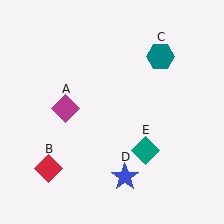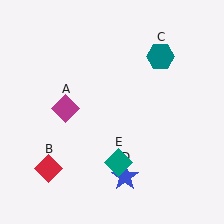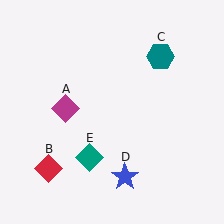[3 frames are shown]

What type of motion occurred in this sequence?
The teal diamond (object E) rotated clockwise around the center of the scene.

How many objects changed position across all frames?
1 object changed position: teal diamond (object E).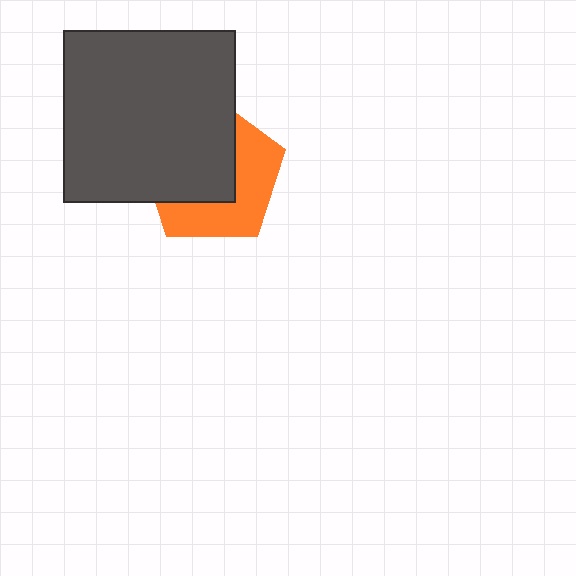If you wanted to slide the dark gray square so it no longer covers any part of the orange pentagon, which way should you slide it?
Slide it toward the upper-left — that is the most direct way to separate the two shapes.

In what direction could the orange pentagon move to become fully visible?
The orange pentagon could move toward the lower-right. That would shift it out from behind the dark gray square entirely.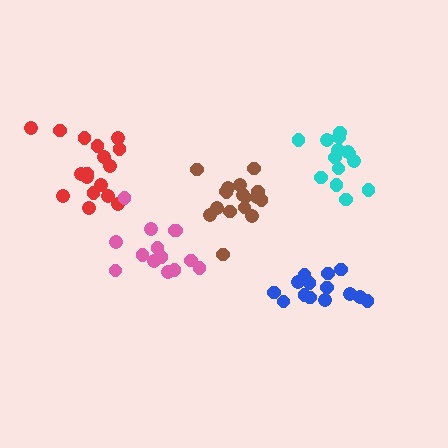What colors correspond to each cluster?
The clusters are colored: red, pink, cyan, blue, brown.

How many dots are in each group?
Group 1: 17 dots, Group 2: 14 dots, Group 3: 14 dots, Group 4: 14 dots, Group 5: 17 dots (76 total).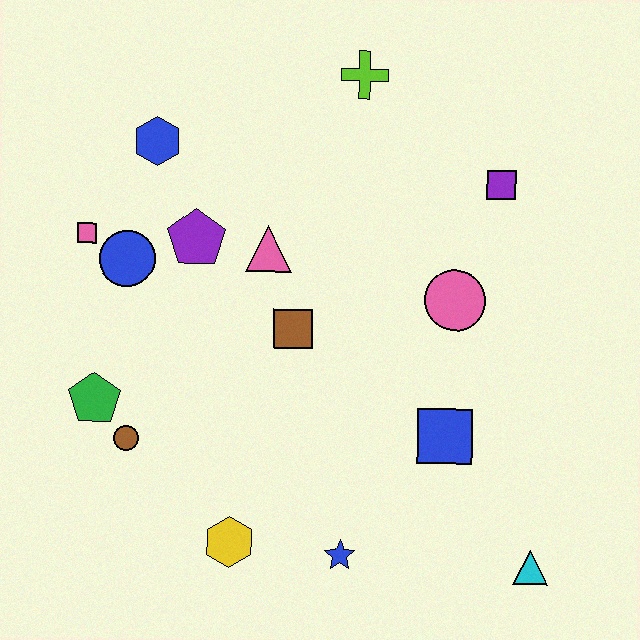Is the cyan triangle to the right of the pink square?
Yes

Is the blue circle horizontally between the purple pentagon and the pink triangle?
No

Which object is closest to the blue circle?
The pink square is closest to the blue circle.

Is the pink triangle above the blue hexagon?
No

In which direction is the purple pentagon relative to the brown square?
The purple pentagon is to the left of the brown square.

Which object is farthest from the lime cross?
The cyan triangle is farthest from the lime cross.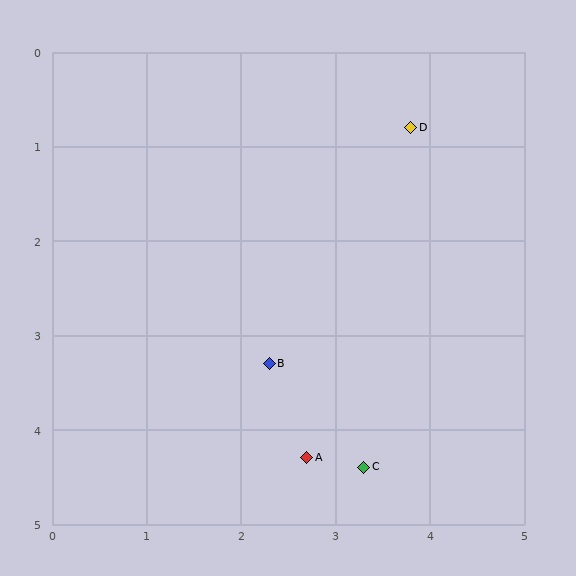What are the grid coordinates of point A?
Point A is at approximately (2.7, 4.3).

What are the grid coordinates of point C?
Point C is at approximately (3.3, 4.4).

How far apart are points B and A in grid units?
Points B and A are about 1.1 grid units apart.